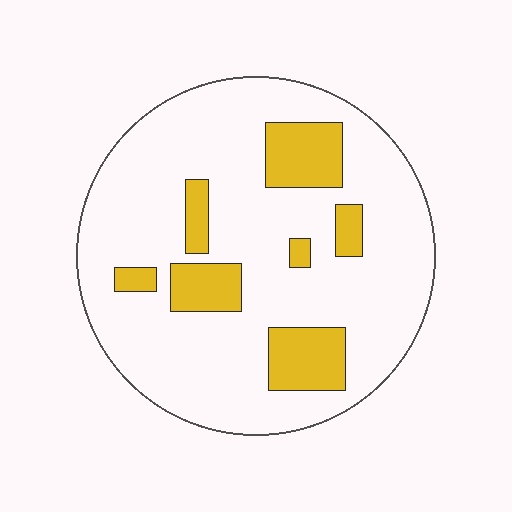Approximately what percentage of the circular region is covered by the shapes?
Approximately 20%.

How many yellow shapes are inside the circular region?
7.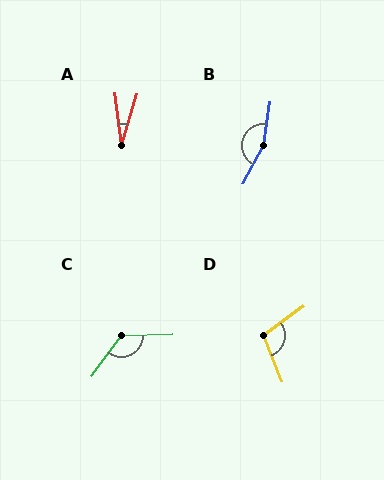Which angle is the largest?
B, at approximately 159 degrees.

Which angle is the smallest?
A, at approximately 24 degrees.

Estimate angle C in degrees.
Approximately 128 degrees.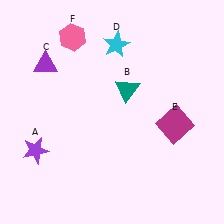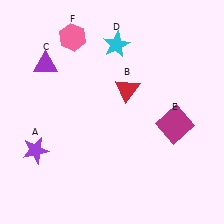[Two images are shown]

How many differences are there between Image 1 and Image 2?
There is 1 difference between the two images.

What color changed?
The triangle (B) changed from teal in Image 1 to red in Image 2.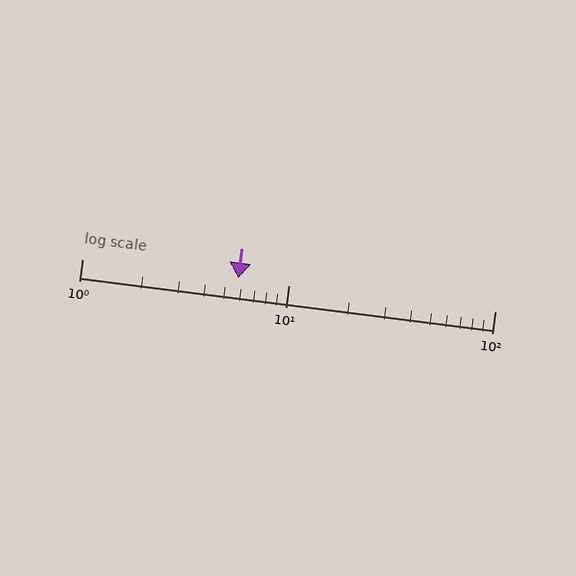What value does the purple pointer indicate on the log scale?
The pointer indicates approximately 5.7.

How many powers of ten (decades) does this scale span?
The scale spans 2 decades, from 1 to 100.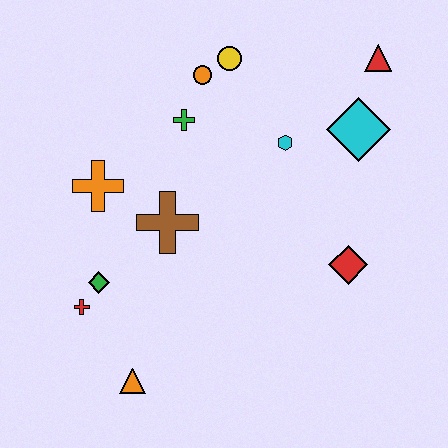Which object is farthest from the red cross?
The red triangle is farthest from the red cross.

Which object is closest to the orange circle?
The yellow circle is closest to the orange circle.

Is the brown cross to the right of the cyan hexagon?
No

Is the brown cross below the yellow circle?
Yes